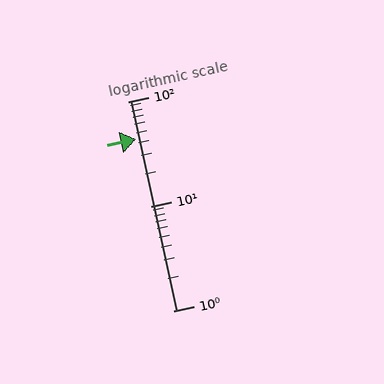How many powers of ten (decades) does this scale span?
The scale spans 2 decades, from 1 to 100.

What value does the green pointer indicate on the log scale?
The pointer indicates approximately 44.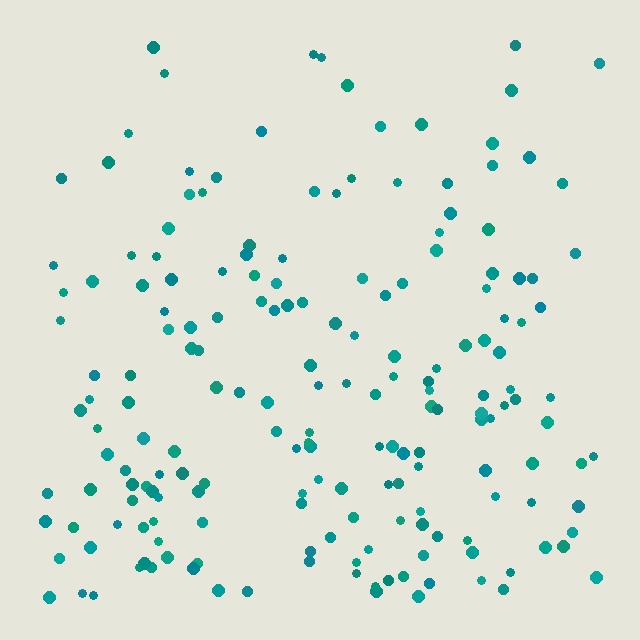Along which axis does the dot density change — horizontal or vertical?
Vertical.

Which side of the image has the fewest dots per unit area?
The top.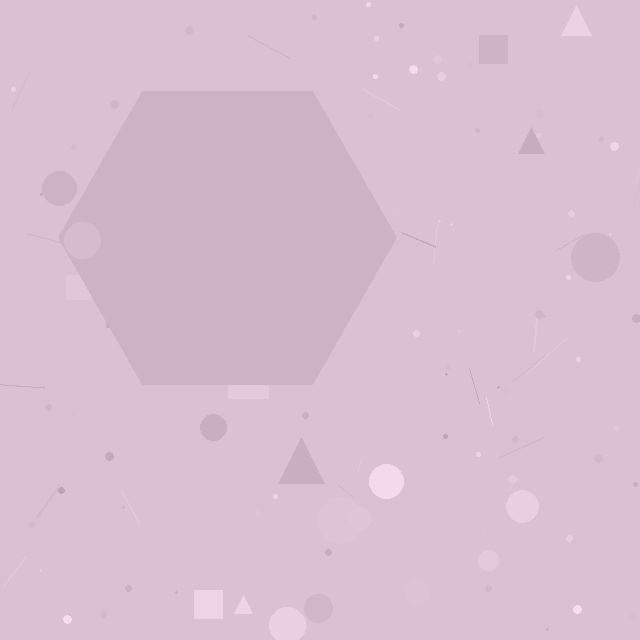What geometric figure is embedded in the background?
A hexagon is embedded in the background.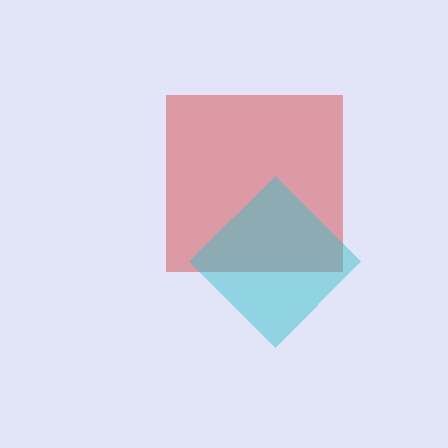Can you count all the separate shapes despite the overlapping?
Yes, there are 2 separate shapes.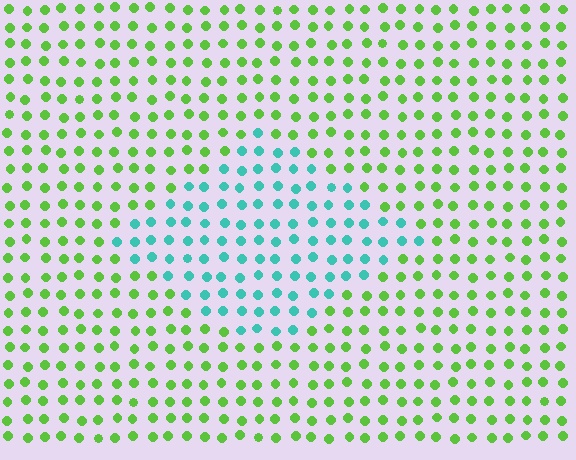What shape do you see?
I see a diamond.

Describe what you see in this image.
The image is filled with small lime elements in a uniform arrangement. A diamond-shaped region is visible where the elements are tinted to a slightly different hue, forming a subtle color boundary.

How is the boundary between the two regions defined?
The boundary is defined purely by a slight shift in hue (about 66 degrees). Spacing, size, and orientation are identical on both sides.